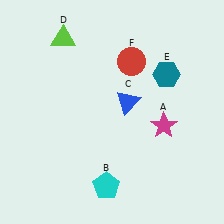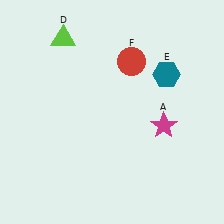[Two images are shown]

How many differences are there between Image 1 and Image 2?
There are 2 differences between the two images.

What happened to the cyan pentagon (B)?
The cyan pentagon (B) was removed in Image 2. It was in the bottom-left area of Image 1.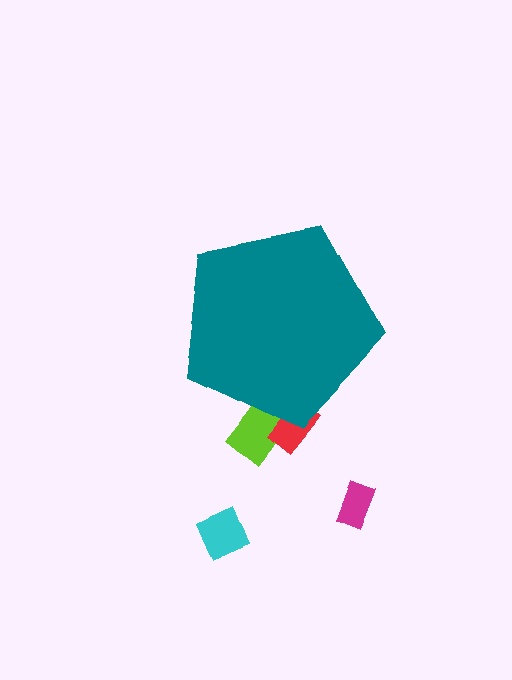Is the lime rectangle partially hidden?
Yes, the lime rectangle is partially hidden behind the teal pentagon.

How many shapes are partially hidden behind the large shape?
2 shapes are partially hidden.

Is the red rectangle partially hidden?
Yes, the red rectangle is partially hidden behind the teal pentagon.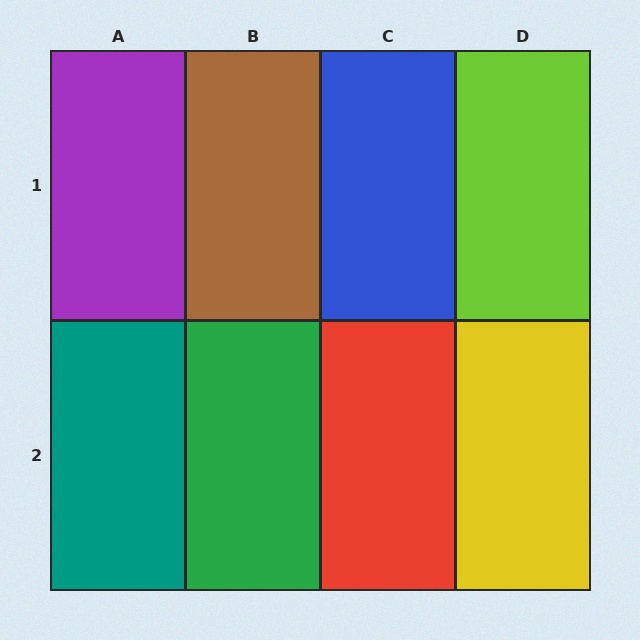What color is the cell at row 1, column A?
Purple.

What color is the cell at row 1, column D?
Lime.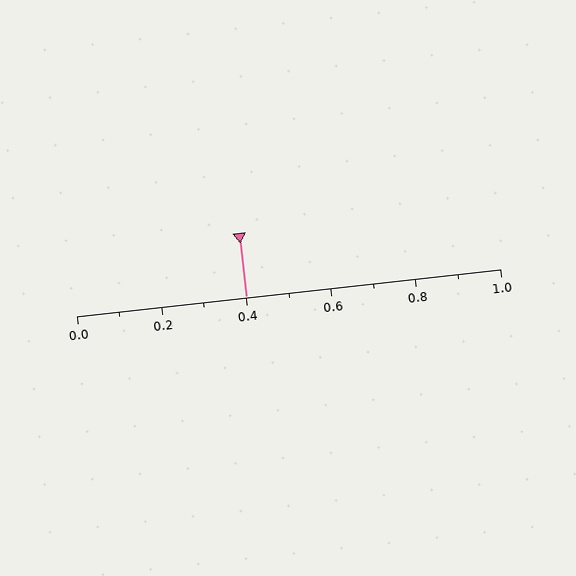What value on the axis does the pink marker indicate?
The marker indicates approximately 0.4.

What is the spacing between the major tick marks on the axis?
The major ticks are spaced 0.2 apart.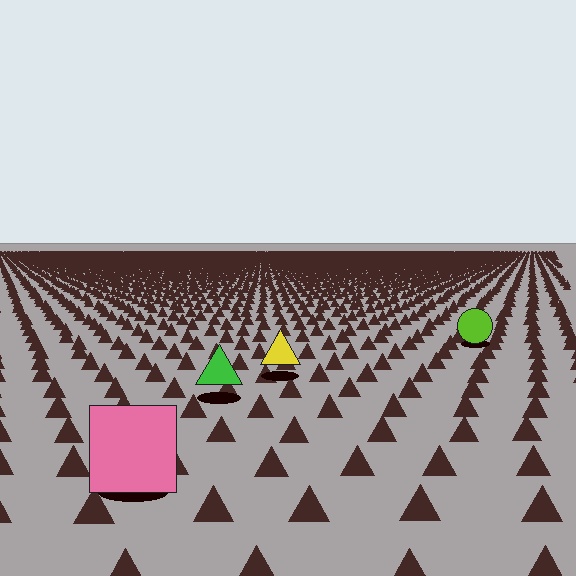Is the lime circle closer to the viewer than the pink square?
No. The pink square is closer — you can tell from the texture gradient: the ground texture is coarser near it.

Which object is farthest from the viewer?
The lime circle is farthest from the viewer. It appears smaller and the ground texture around it is denser.